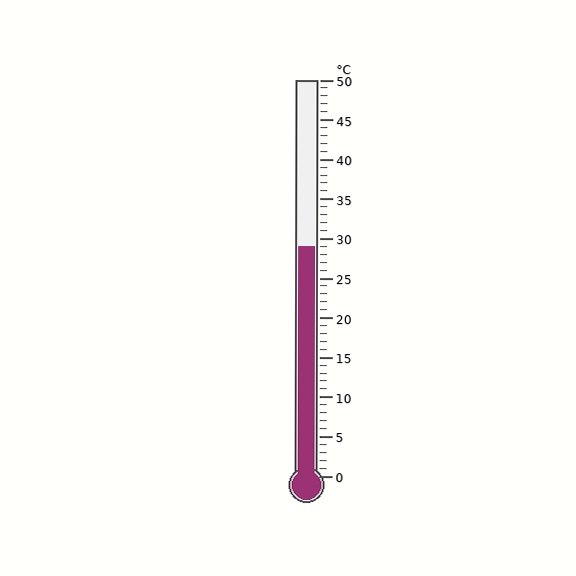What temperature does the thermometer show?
The thermometer shows approximately 29°C.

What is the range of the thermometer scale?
The thermometer scale ranges from 0°C to 50°C.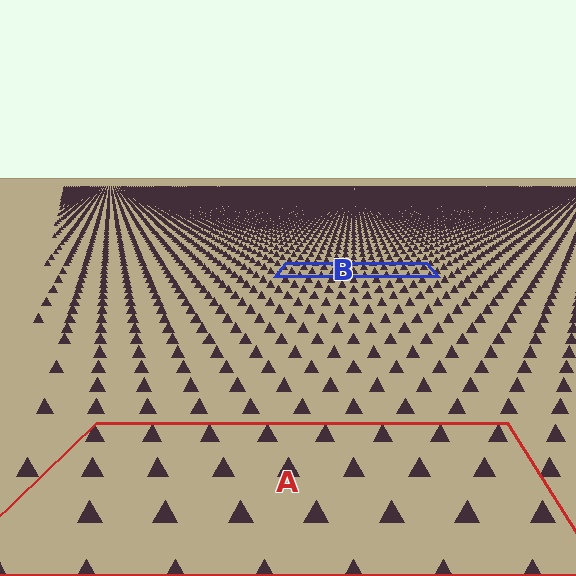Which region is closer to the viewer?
Region A is closer. The texture elements there are larger and more spread out.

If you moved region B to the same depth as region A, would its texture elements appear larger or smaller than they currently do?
They would appear larger. At a closer depth, the same texture elements are projected at a bigger on-screen size.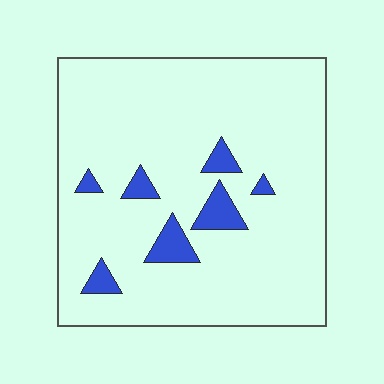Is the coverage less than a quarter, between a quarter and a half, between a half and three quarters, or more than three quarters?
Less than a quarter.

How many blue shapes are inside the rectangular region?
7.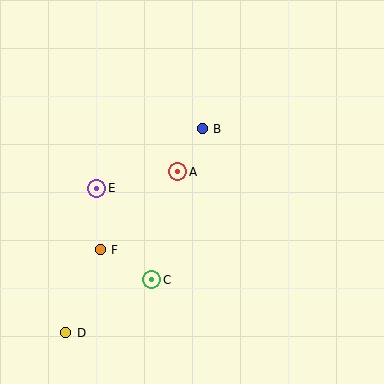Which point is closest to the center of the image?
Point A at (178, 172) is closest to the center.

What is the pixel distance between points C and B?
The distance between C and B is 159 pixels.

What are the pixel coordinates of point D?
Point D is at (66, 333).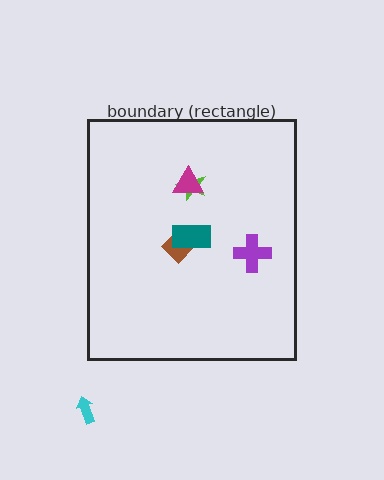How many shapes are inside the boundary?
5 inside, 1 outside.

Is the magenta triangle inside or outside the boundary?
Inside.